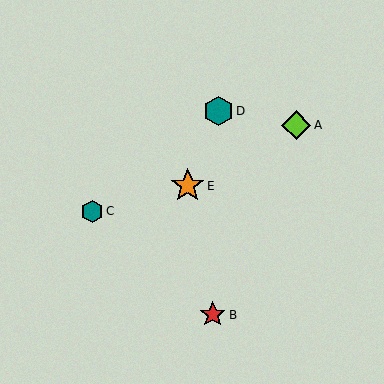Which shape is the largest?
The orange star (labeled E) is the largest.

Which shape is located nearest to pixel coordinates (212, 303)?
The red star (labeled B) at (213, 315) is nearest to that location.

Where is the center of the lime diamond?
The center of the lime diamond is at (296, 125).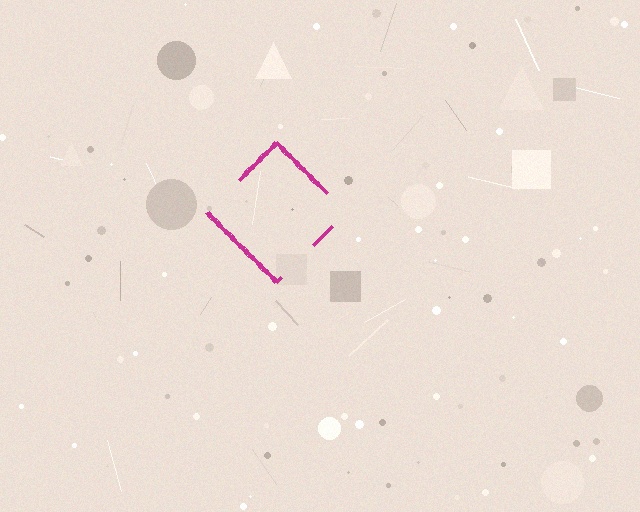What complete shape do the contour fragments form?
The contour fragments form a diamond.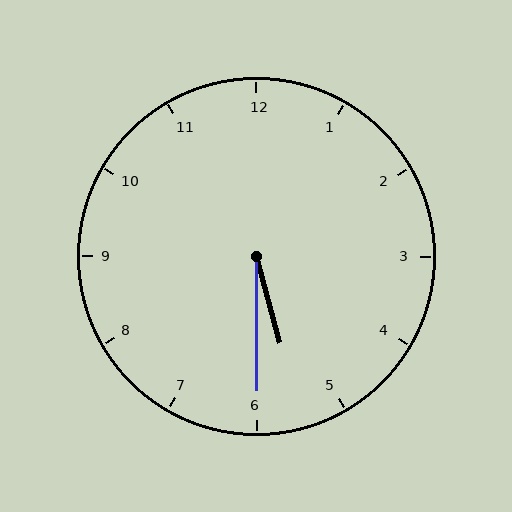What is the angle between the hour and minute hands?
Approximately 15 degrees.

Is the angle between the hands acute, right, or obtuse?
It is acute.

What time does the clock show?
5:30.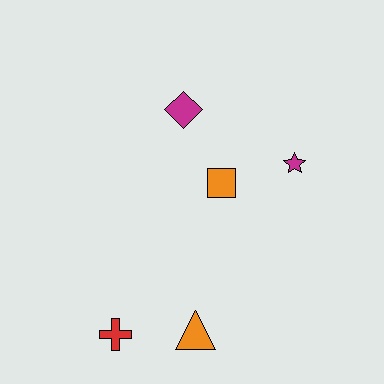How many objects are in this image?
There are 5 objects.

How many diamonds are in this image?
There is 1 diamond.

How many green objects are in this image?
There are no green objects.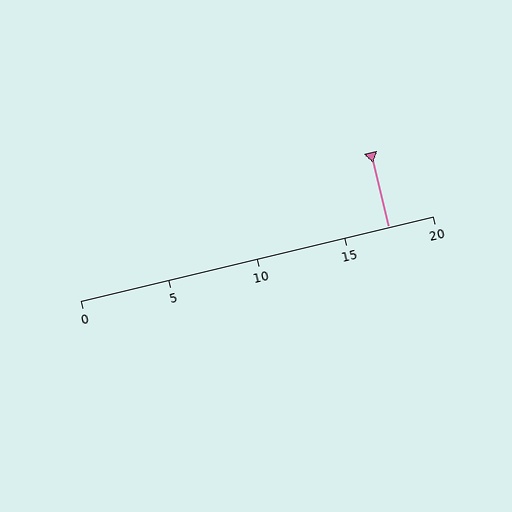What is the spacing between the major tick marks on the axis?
The major ticks are spaced 5 apart.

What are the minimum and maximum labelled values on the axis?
The axis runs from 0 to 20.